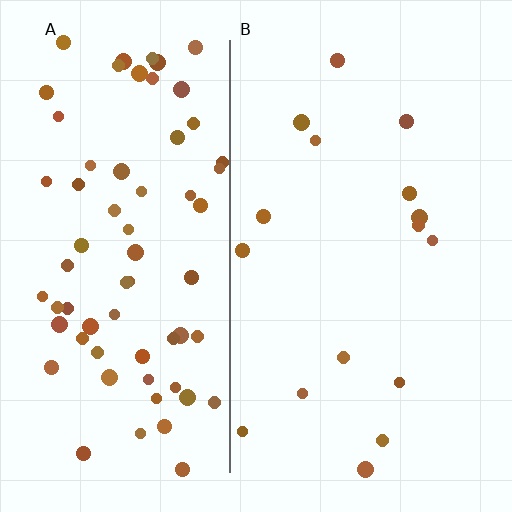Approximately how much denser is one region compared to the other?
Approximately 4.3× — region A over region B.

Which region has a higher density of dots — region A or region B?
A (the left).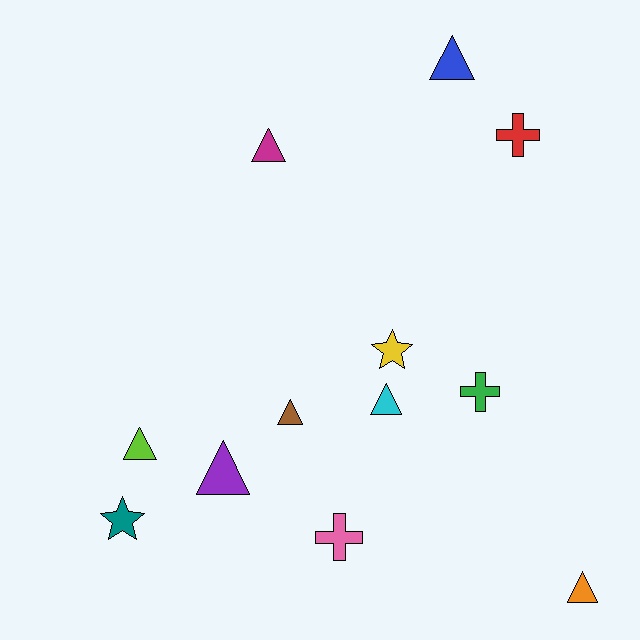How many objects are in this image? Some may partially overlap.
There are 12 objects.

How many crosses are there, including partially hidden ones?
There are 3 crosses.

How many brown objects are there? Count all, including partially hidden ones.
There is 1 brown object.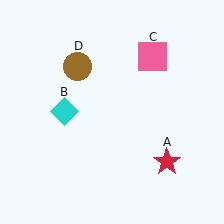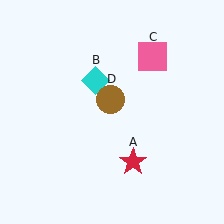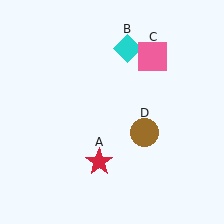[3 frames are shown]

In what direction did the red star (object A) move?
The red star (object A) moved left.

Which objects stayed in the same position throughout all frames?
Pink square (object C) remained stationary.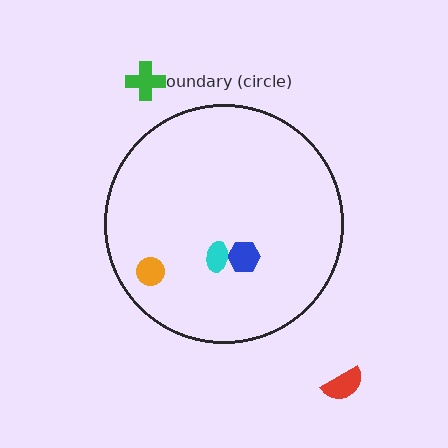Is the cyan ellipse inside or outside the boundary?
Inside.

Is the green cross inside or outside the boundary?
Outside.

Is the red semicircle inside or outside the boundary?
Outside.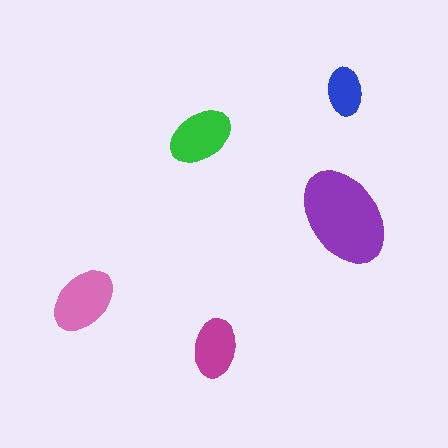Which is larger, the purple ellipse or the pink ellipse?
The purple one.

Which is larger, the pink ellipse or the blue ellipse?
The pink one.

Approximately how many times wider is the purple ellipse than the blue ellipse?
About 2 times wider.